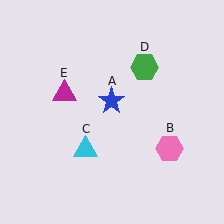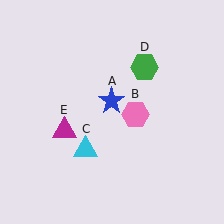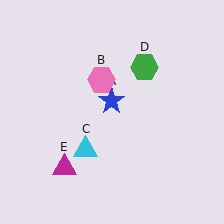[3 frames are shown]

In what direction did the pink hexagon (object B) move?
The pink hexagon (object B) moved up and to the left.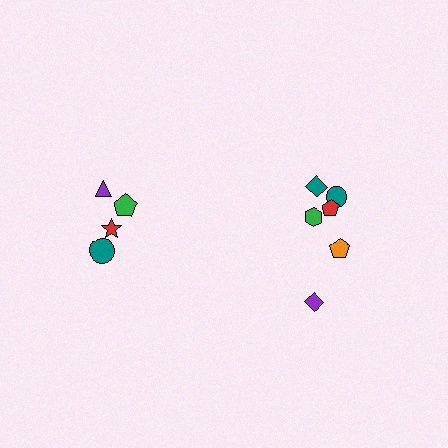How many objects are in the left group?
There are 4 objects.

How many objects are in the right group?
There are 6 objects.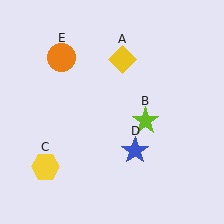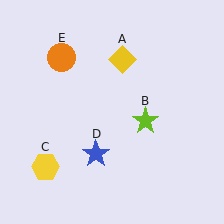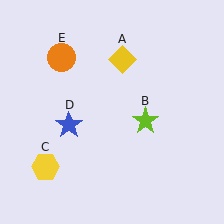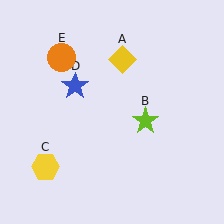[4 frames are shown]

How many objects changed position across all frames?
1 object changed position: blue star (object D).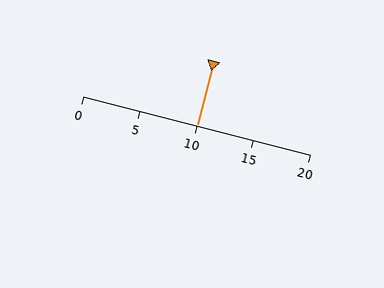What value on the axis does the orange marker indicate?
The marker indicates approximately 10.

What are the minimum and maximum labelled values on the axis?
The axis runs from 0 to 20.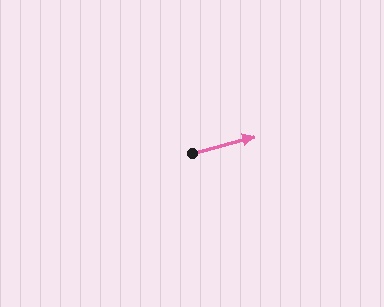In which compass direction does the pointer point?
East.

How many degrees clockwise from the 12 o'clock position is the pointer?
Approximately 75 degrees.